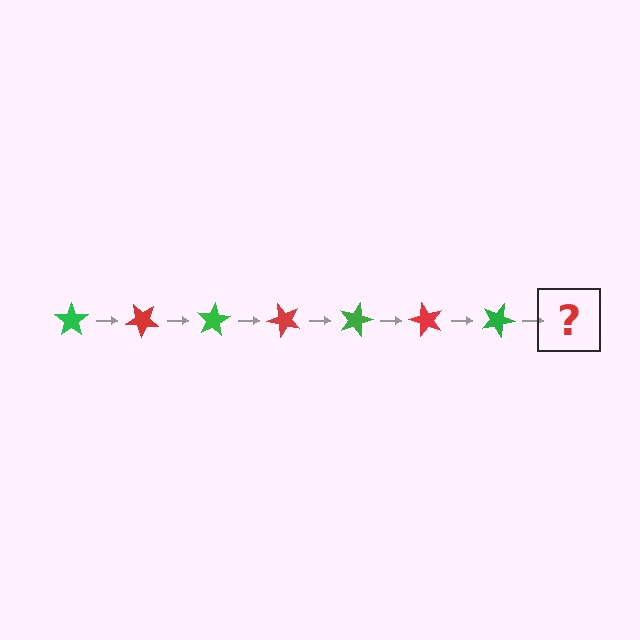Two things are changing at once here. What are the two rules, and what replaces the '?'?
The two rules are that it rotates 40 degrees each step and the color cycles through green and red. The '?' should be a red star, rotated 280 degrees from the start.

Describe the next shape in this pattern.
It should be a red star, rotated 280 degrees from the start.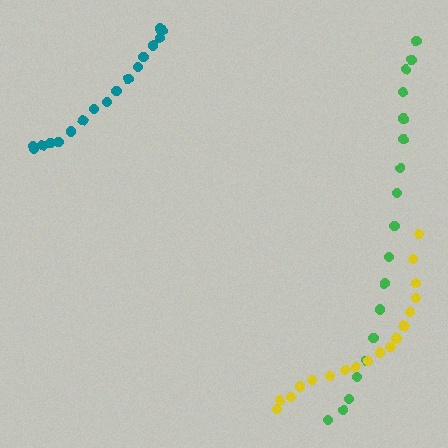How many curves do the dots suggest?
There are 3 distinct paths.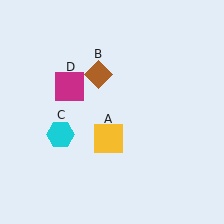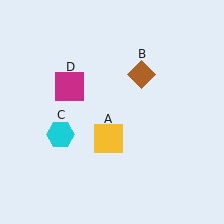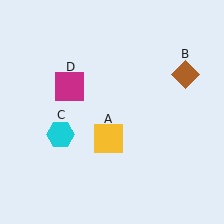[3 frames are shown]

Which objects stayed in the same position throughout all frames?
Yellow square (object A) and cyan hexagon (object C) and magenta square (object D) remained stationary.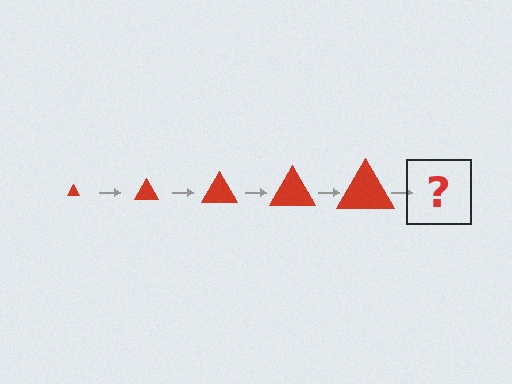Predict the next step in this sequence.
The next step is a red triangle, larger than the previous one.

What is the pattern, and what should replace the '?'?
The pattern is that the triangle gets progressively larger each step. The '?' should be a red triangle, larger than the previous one.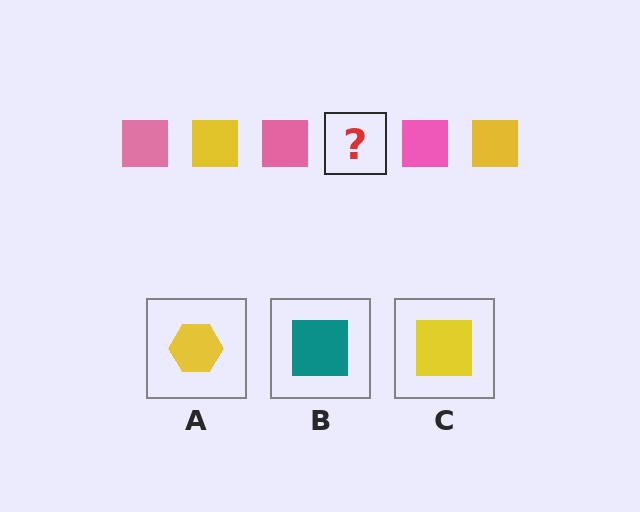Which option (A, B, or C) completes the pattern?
C.